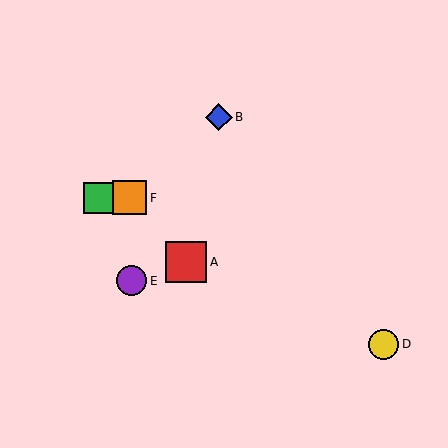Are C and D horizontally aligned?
No, C is at y≈198 and D is at y≈344.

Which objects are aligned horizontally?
Objects C, F are aligned horizontally.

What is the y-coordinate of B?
Object B is at y≈117.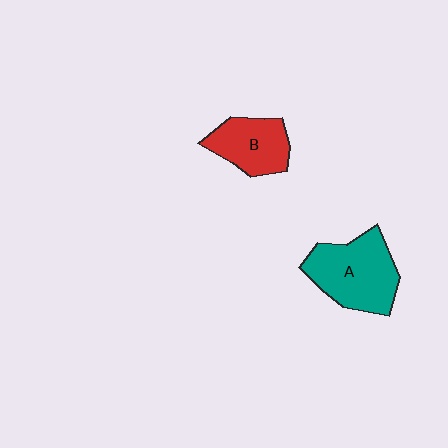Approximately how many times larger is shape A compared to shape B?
Approximately 1.5 times.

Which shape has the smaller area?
Shape B (red).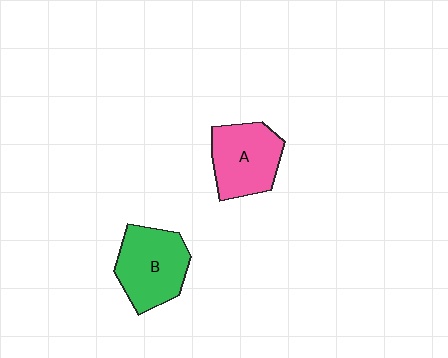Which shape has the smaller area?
Shape A (pink).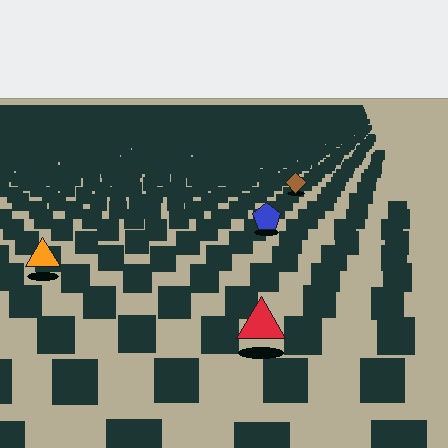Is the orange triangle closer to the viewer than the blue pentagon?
Yes. The orange triangle is closer — you can tell from the texture gradient: the ground texture is coarser near it.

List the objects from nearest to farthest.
From nearest to farthest: the red triangle, the orange triangle, the blue pentagon, the brown diamond.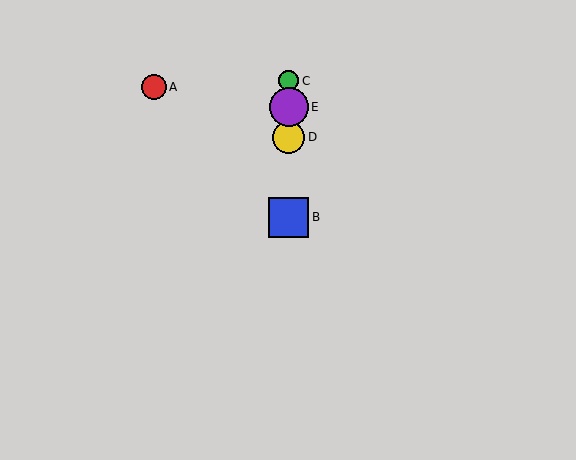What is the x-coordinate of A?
Object A is at x≈154.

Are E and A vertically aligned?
No, E is at x≈289 and A is at x≈154.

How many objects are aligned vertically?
4 objects (B, C, D, E) are aligned vertically.